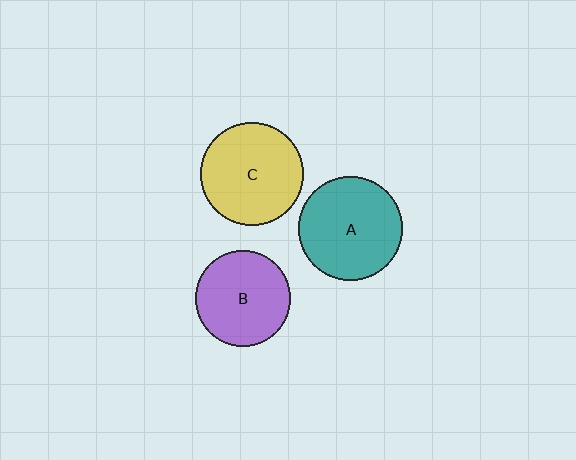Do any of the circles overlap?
No, none of the circles overlap.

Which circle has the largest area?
Circle A (teal).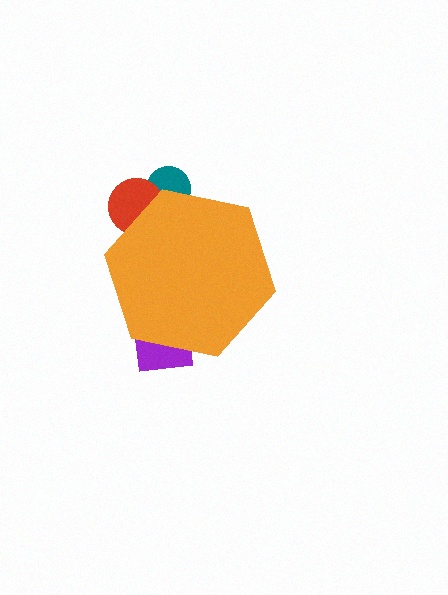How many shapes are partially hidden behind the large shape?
3 shapes are partially hidden.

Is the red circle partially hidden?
Yes, the red circle is partially hidden behind the orange hexagon.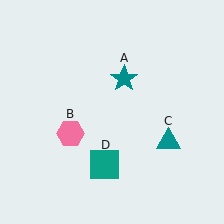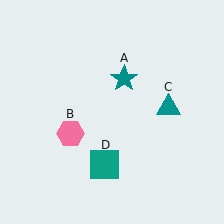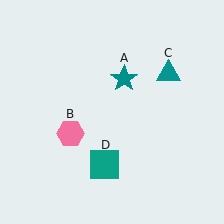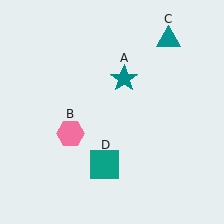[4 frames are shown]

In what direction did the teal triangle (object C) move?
The teal triangle (object C) moved up.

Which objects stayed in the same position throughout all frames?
Teal star (object A) and pink hexagon (object B) and teal square (object D) remained stationary.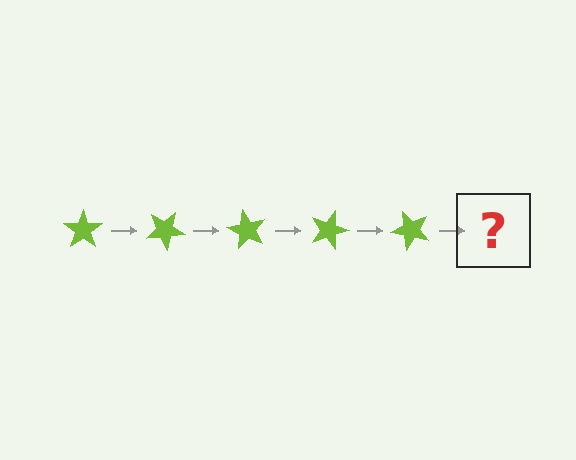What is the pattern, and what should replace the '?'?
The pattern is that the star rotates 30 degrees each step. The '?' should be a lime star rotated 150 degrees.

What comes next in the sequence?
The next element should be a lime star rotated 150 degrees.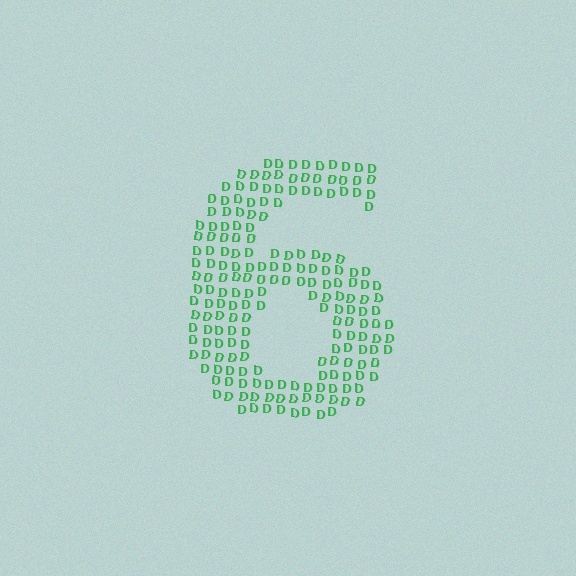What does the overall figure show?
The overall figure shows the digit 6.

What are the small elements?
The small elements are letter D's.